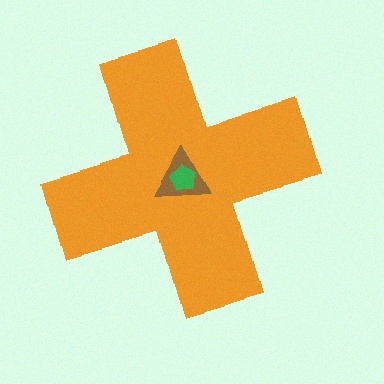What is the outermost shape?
The orange cross.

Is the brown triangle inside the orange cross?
Yes.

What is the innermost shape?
The green pentagon.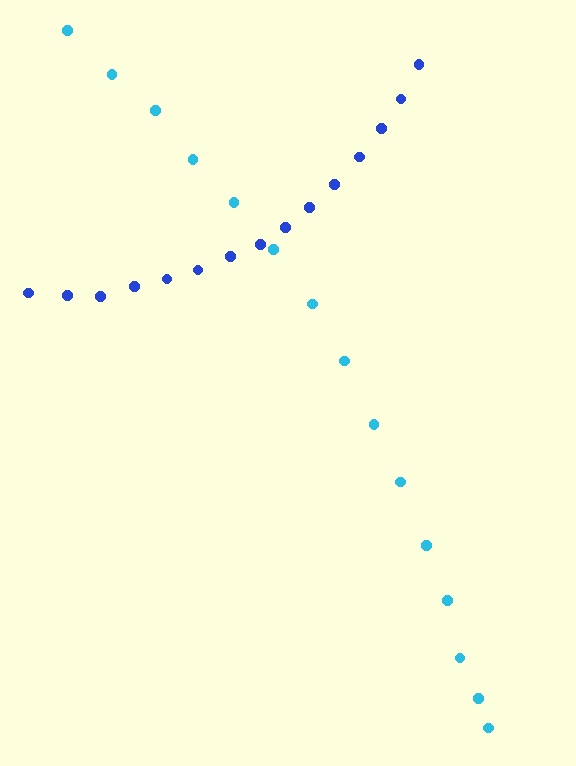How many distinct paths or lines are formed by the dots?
There are 2 distinct paths.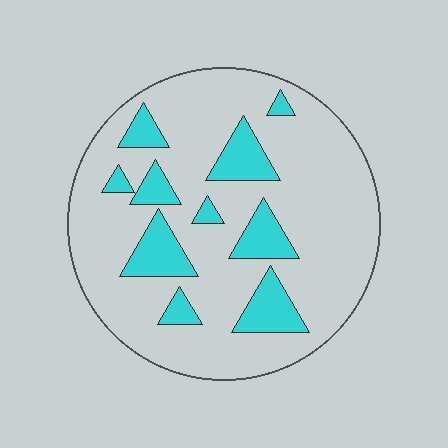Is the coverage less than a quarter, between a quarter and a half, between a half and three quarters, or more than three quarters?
Less than a quarter.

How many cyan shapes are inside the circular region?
10.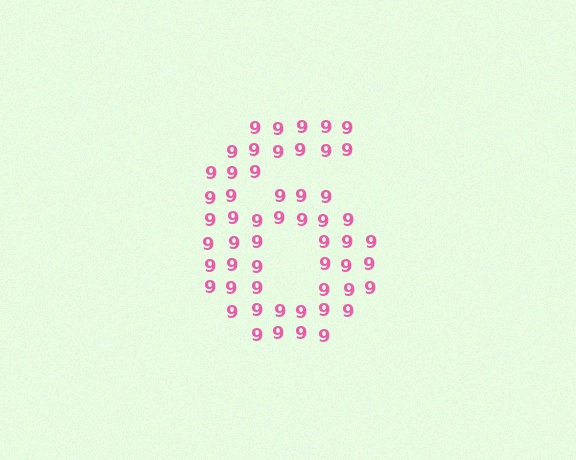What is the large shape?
The large shape is the digit 6.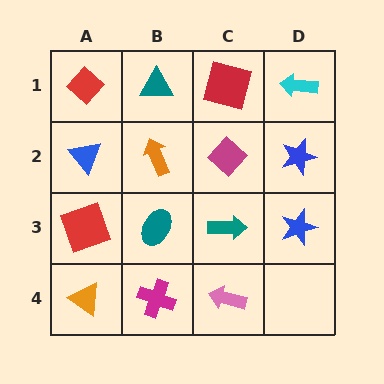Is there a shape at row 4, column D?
No, that cell is empty.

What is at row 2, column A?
A blue triangle.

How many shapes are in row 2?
4 shapes.